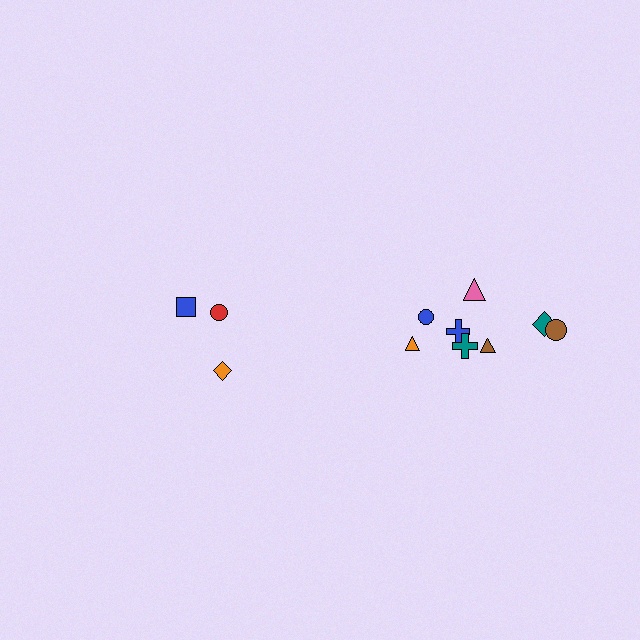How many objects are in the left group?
There are 3 objects.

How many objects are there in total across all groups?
There are 11 objects.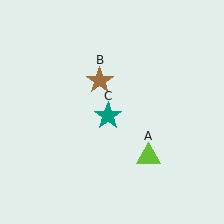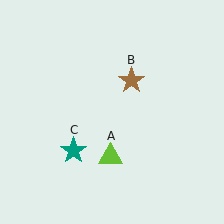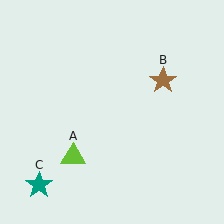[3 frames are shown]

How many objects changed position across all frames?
3 objects changed position: lime triangle (object A), brown star (object B), teal star (object C).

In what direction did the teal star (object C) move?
The teal star (object C) moved down and to the left.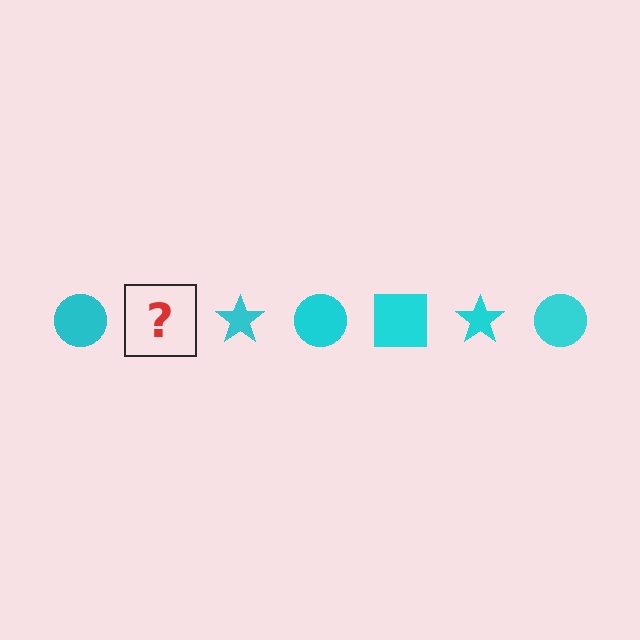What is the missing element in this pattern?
The missing element is a cyan square.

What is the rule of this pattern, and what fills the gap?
The rule is that the pattern cycles through circle, square, star shapes in cyan. The gap should be filled with a cyan square.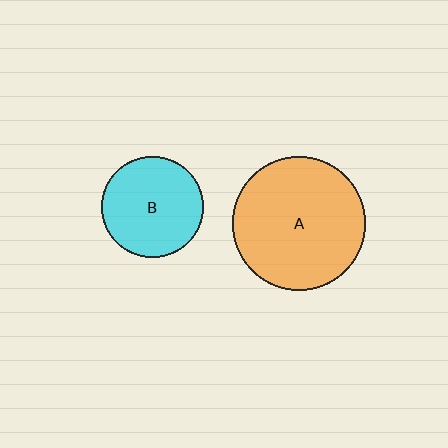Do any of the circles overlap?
No, none of the circles overlap.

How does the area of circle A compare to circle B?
Approximately 1.7 times.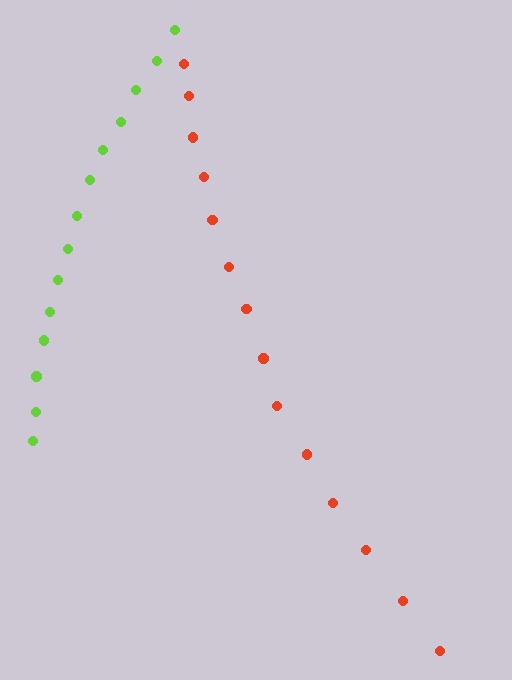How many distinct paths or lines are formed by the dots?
There are 2 distinct paths.